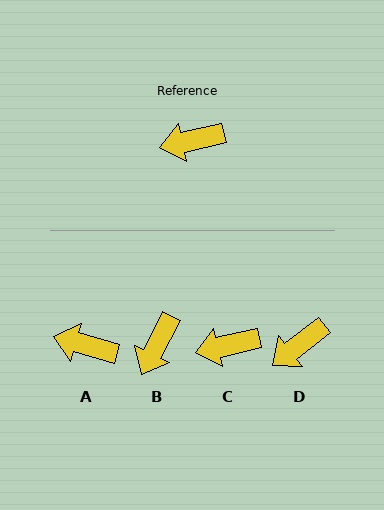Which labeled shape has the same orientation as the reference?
C.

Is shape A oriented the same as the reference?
No, it is off by about 29 degrees.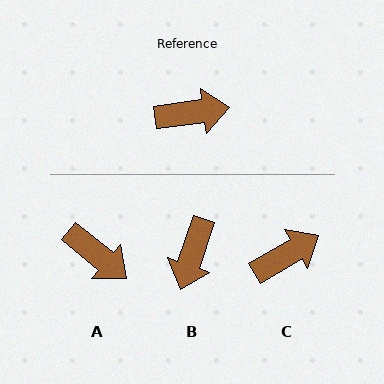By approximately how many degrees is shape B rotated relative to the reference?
Approximately 116 degrees clockwise.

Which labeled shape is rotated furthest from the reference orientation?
B, about 116 degrees away.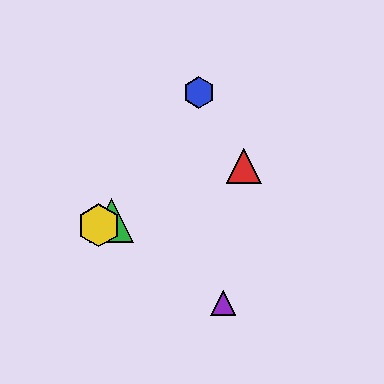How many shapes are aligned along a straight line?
3 shapes (the red triangle, the green triangle, the yellow hexagon) are aligned along a straight line.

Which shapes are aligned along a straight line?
The red triangle, the green triangle, the yellow hexagon are aligned along a straight line.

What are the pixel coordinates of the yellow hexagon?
The yellow hexagon is at (99, 225).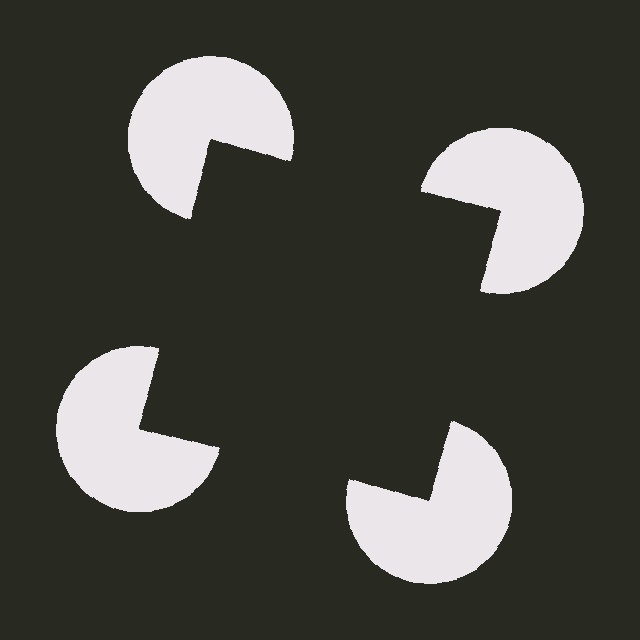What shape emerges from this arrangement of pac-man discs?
An illusory square — its edges are inferred from the aligned wedge cuts in the pac-man discs, not physically drawn.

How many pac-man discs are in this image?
There are 4 — one at each vertex of the illusory square.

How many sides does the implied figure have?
4 sides.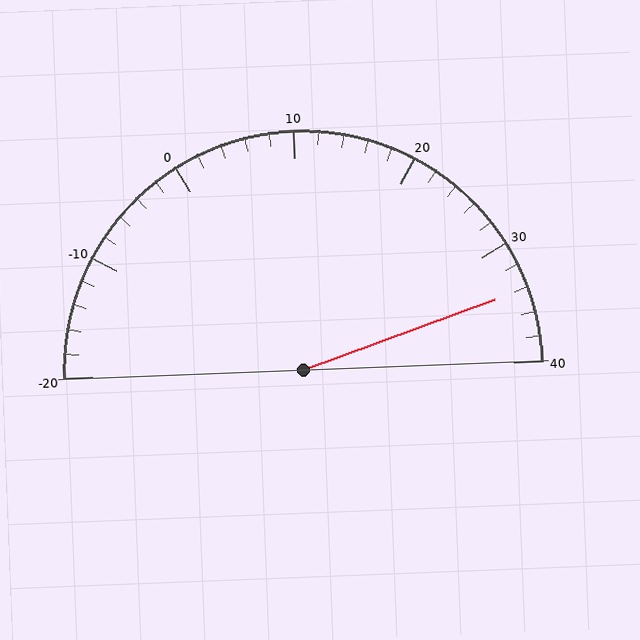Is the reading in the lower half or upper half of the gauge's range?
The reading is in the upper half of the range (-20 to 40).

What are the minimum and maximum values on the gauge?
The gauge ranges from -20 to 40.